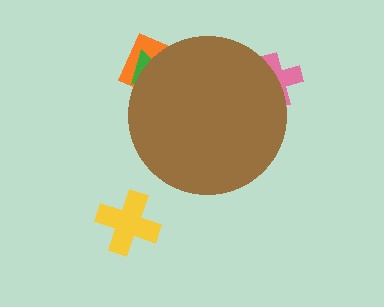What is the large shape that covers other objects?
A brown circle.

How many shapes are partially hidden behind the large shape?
3 shapes are partially hidden.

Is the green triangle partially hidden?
Yes, the green triangle is partially hidden behind the brown circle.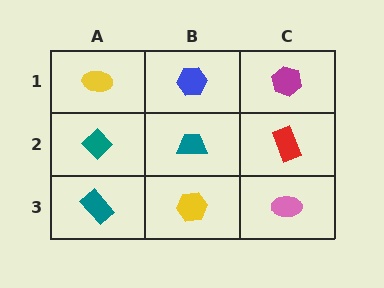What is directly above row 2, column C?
A magenta hexagon.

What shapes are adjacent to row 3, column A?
A teal diamond (row 2, column A), a yellow hexagon (row 3, column B).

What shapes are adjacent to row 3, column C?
A red rectangle (row 2, column C), a yellow hexagon (row 3, column B).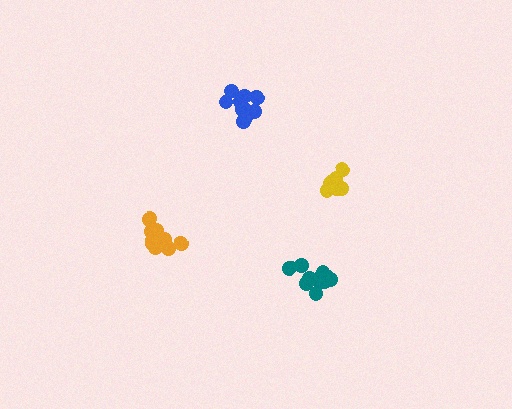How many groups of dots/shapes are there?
There are 4 groups.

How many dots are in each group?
Group 1: 13 dots, Group 2: 7 dots, Group 3: 13 dots, Group 4: 10 dots (43 total).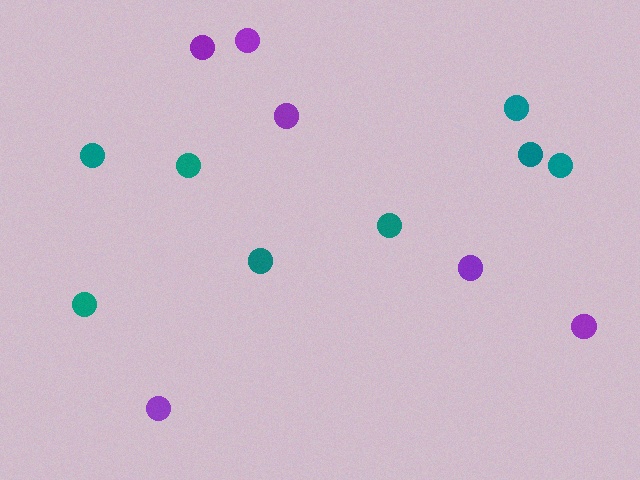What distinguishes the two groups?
There are 2 groups: one group of teal circles (8) and one group of purple circles (6).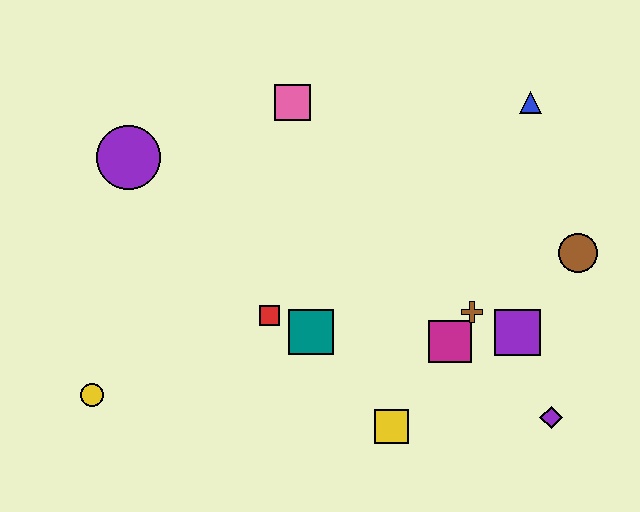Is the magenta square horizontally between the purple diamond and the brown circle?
No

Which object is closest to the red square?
The teal square is closest to the red square.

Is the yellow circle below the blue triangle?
Yes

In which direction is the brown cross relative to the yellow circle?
The brown cross is to the right of the yellow circle.